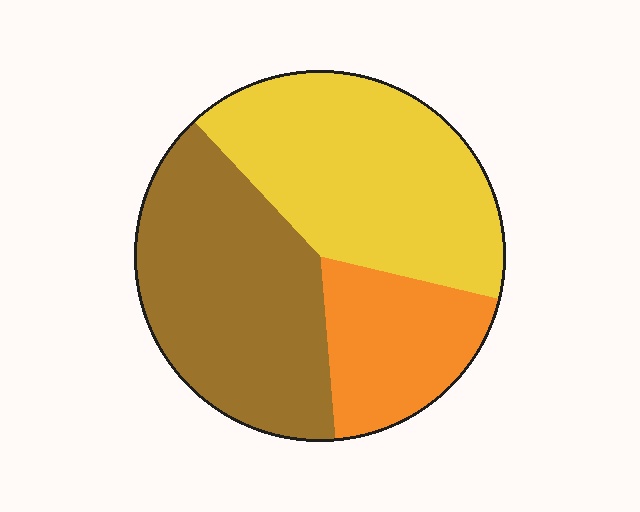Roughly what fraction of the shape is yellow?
Yellow covers roughly 40% of the shape.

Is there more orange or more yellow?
Yellow.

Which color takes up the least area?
Orange, at roughly 20%.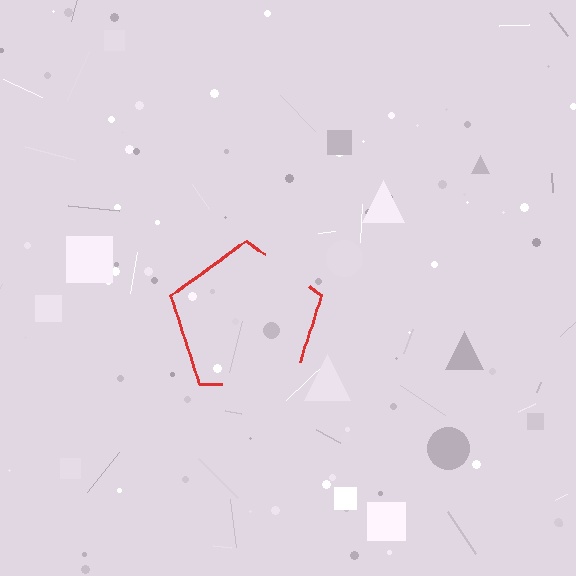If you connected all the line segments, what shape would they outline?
They would outline a pentagon.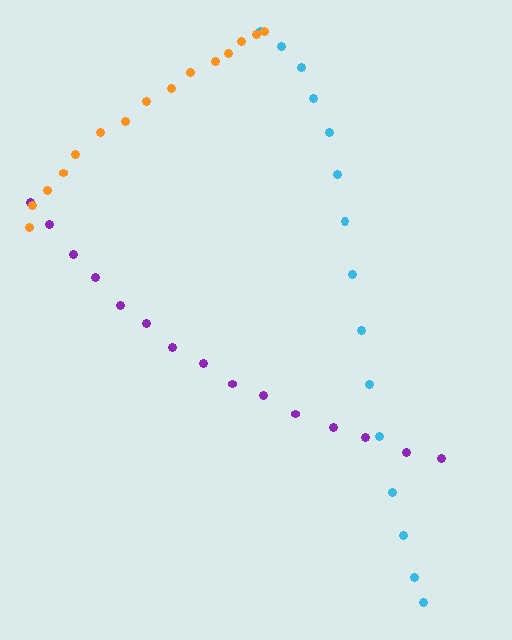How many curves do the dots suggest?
There are 3 distinct paths.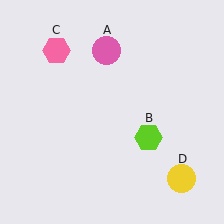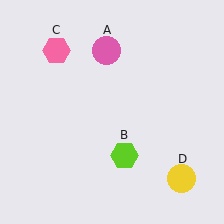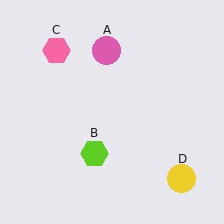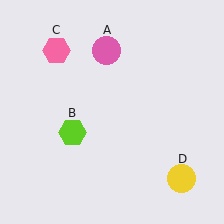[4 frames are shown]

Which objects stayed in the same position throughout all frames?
Pink circle (object A) and pink hexagon (object C) and yellow circle (object D) remained stationary.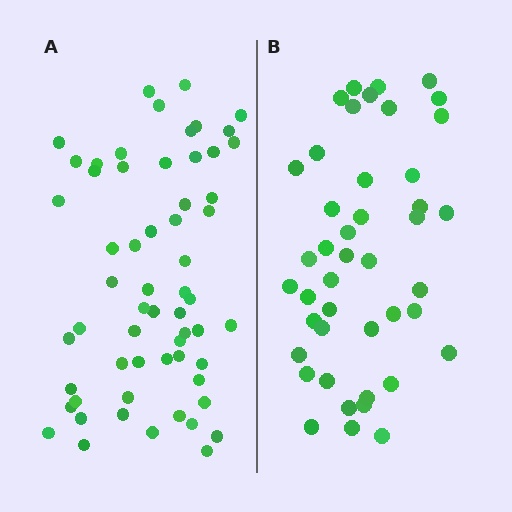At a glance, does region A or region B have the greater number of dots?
Region A (the left region) has more dots.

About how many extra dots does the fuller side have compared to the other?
Region A has approximately 15 more dots than region B.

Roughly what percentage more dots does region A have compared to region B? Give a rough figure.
About 35% more.